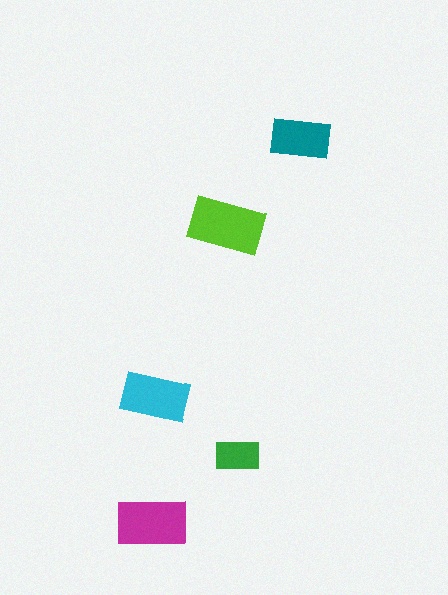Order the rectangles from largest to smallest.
the lime one, the magenta one, the cyan one, the teal one, the green one.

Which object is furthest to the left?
The magenta rectangle is leftmost.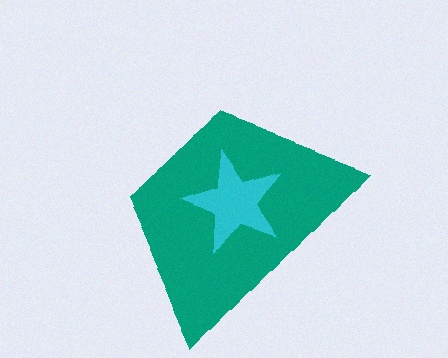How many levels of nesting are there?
2.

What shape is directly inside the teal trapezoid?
The cyan star.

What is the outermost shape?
The teal trapezoid.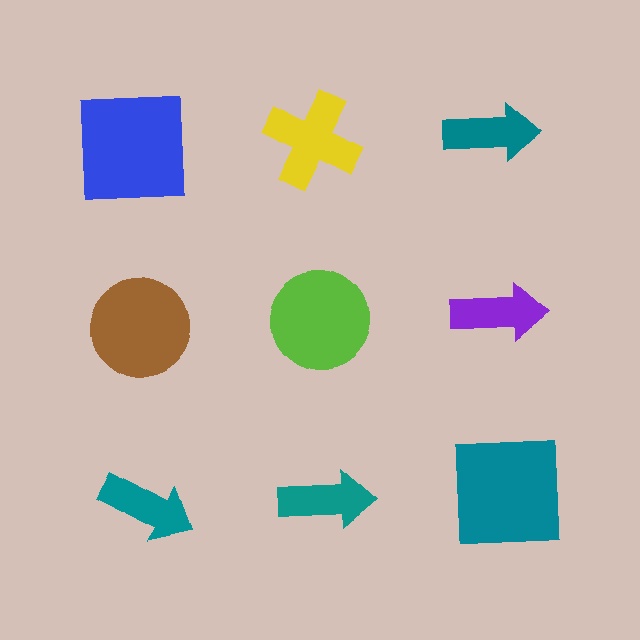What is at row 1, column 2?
A yellow cross.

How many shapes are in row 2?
3 shapes.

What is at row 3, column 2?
A teal arrow.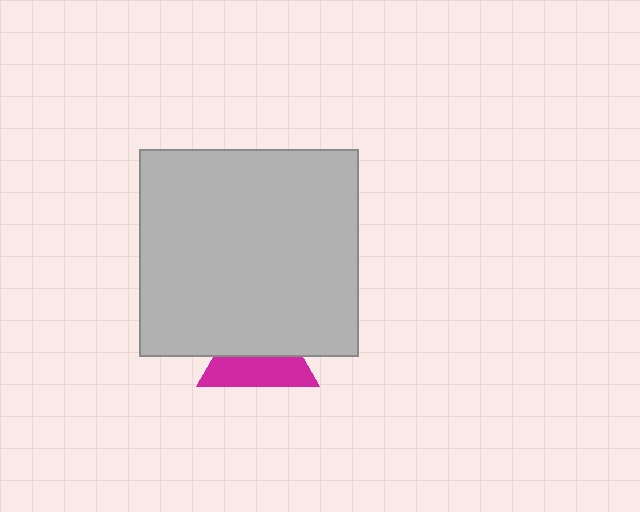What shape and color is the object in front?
The object in front is a light gray rectangle.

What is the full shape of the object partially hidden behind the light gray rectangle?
The partially hidden object is a magenta triangle.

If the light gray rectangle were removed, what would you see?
You would see the complete magenta triangle.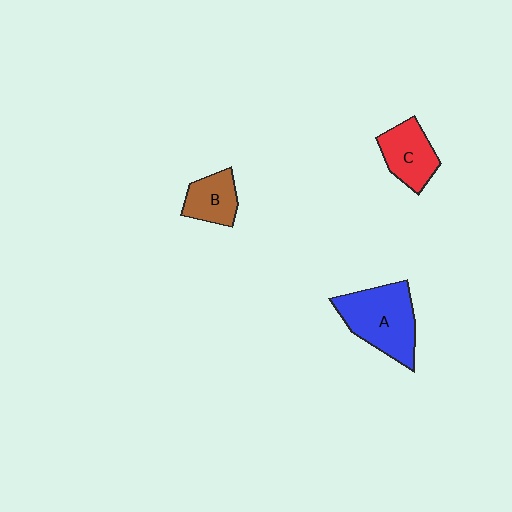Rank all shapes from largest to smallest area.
From largest to smallest: A (blue), C (red), B (brown).